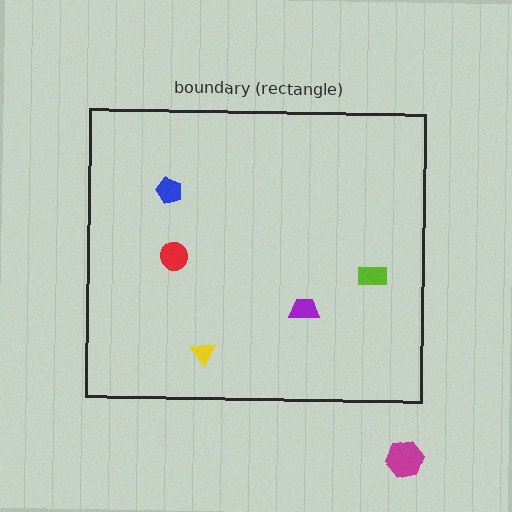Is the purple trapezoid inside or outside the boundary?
Inside.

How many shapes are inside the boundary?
5 inside, 1 outside.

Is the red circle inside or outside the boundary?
Inside.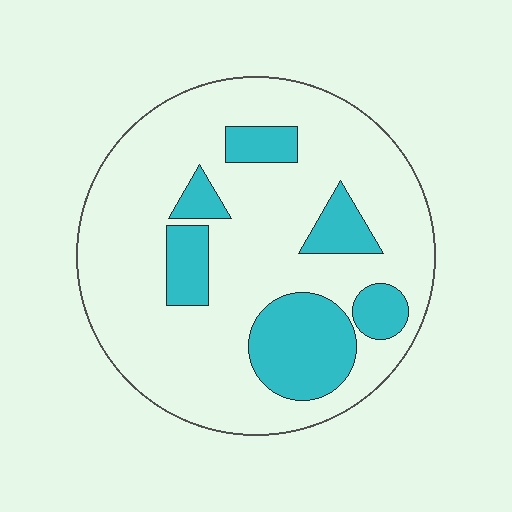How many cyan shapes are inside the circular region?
6.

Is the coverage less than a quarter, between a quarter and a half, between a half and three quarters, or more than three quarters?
Less than a quarter.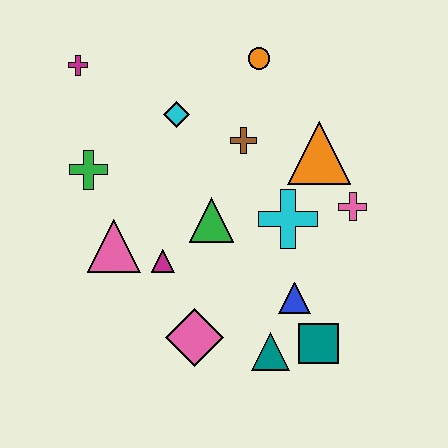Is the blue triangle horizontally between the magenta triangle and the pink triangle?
No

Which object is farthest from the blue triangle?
The magenta cross is farthest from the blue triangle.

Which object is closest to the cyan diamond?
The brown cross is closest to the cyan diamond.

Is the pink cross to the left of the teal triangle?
No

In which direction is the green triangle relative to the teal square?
The green triangle is above the teal square.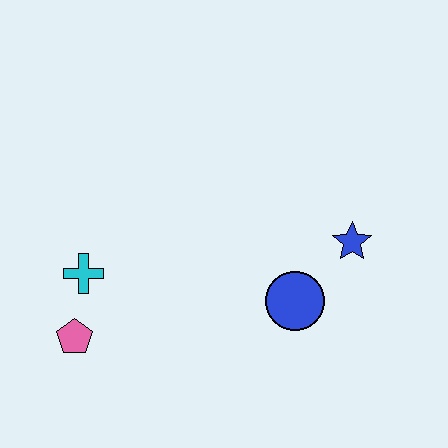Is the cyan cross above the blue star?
No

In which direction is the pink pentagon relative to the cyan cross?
The pink pentagon is below the cyan cross.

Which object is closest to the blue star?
The blue circle is closest to the blue star.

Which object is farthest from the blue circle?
The pink pentagon is farthest from the blue circle.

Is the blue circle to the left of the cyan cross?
No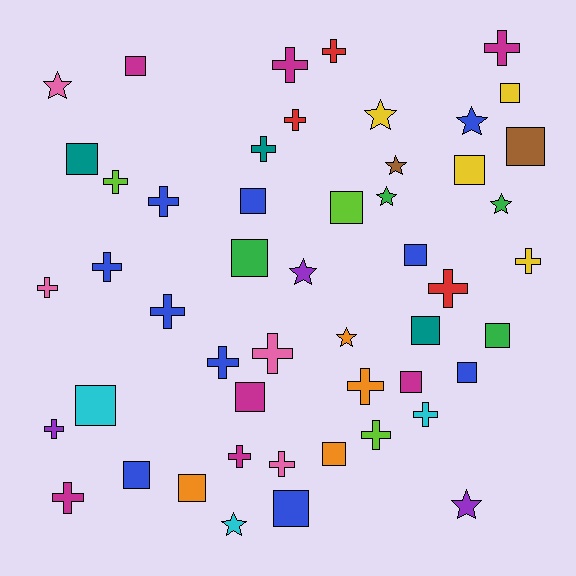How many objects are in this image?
There are 50 objects.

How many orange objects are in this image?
There are 4 orange objects.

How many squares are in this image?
There are 19 squares.